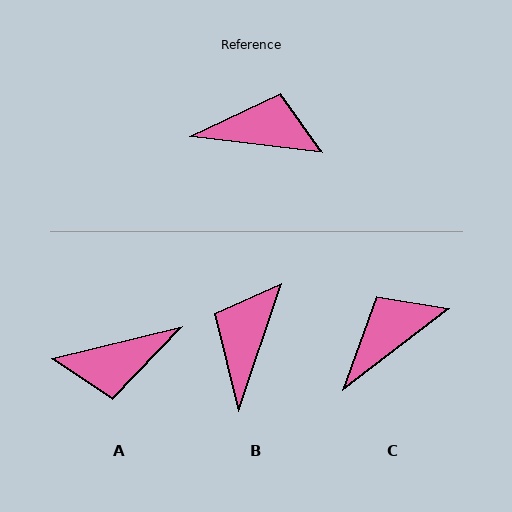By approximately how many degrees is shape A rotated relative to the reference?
Approximately 159 degrees clockwise.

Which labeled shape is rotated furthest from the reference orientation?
A, about 159 degrees away.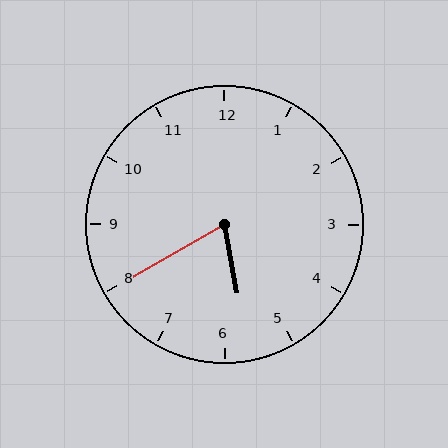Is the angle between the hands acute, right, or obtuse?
It is acute.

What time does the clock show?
5:40.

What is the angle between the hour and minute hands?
Approximately 70 degrees.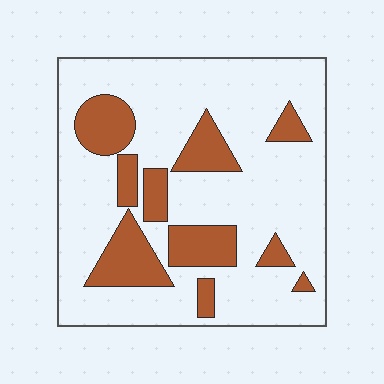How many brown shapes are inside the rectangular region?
10.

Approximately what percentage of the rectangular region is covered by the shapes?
Approximately 25%.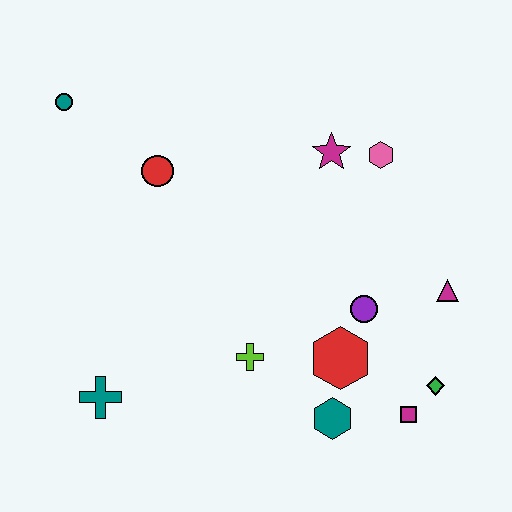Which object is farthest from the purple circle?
The teal circle is farthest from the purple circle.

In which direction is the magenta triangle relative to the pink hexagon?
The magenta triangle is below the pink hexagon.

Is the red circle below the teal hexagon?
No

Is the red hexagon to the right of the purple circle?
No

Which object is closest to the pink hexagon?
The magenta star is closest to the pink hexagon.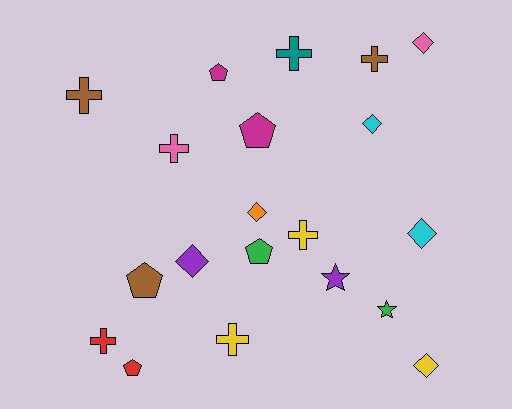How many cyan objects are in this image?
There are 2 cyan objects.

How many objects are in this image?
There are 20 objects.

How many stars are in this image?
There are 2 stars.